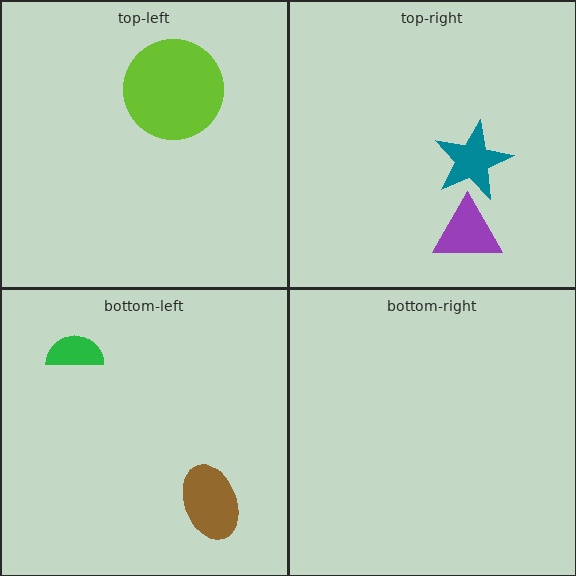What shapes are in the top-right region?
The teal star, the purple triangle.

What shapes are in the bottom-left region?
The green semicircle, the brown ellipse.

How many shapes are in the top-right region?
2.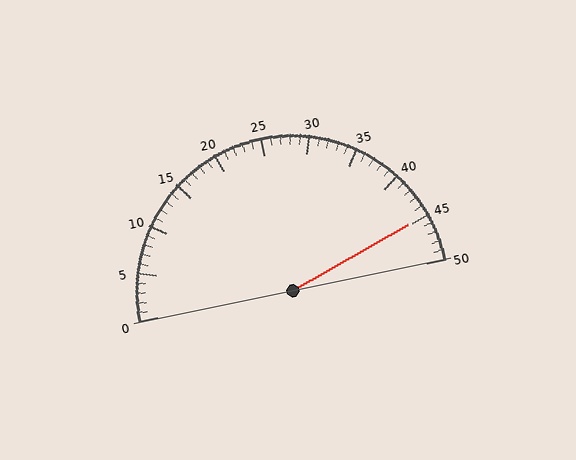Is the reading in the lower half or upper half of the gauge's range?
The reading is in the upper half of the range (0 to 50).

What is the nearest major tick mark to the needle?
The nearest major tick mark is 45.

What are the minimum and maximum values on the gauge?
The gauge ranges from 0 to 50.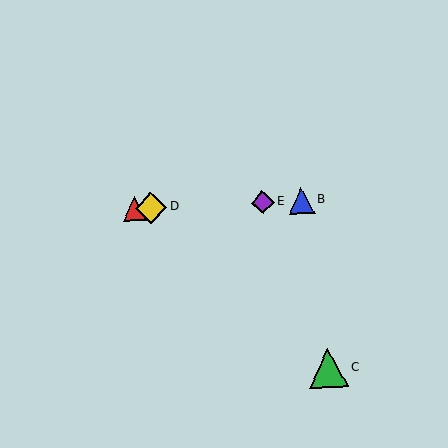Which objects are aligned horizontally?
Objects A, B, D, E are aligned horizontally.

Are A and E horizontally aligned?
Yes, both are at y≈209.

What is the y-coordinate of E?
Object E is at y≈202.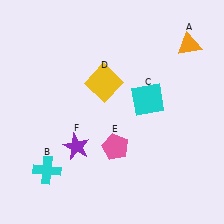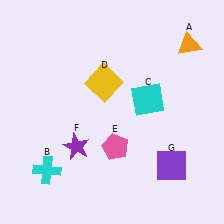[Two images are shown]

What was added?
A purple square (G) was added in Image 2.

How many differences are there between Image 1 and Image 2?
There is 1 difference between the two images.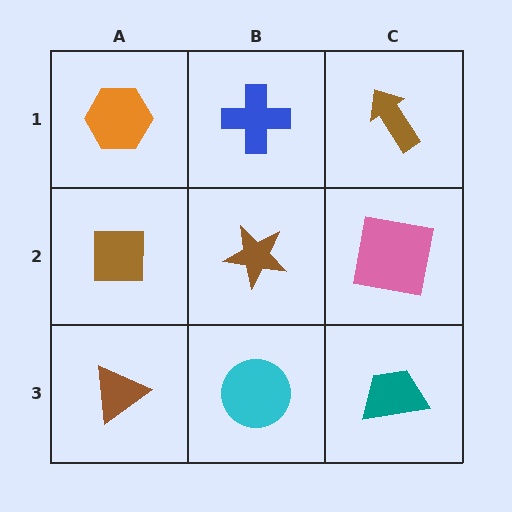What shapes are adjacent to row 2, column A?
An orange hexagon (row 1, column A), a brown triangle (row 3, column A), a brown star (row 2, column B).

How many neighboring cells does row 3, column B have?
3.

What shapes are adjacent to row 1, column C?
A pink square (row 2, column C), a blue cross (row 1, column B).